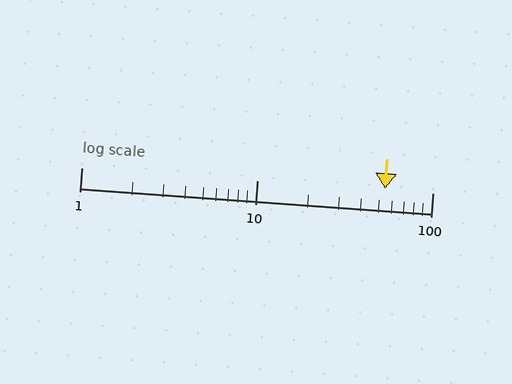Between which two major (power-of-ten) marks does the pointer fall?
The pointer is between 10 and 100.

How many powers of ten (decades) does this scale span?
The scale spans 2 decades, from 1 to 100.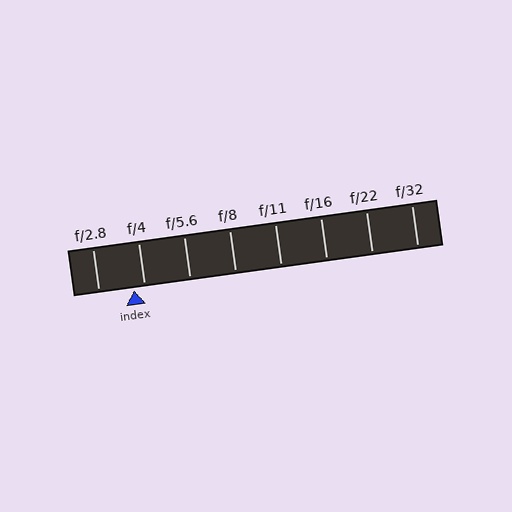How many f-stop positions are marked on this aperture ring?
There are 8 f-stop positions marked.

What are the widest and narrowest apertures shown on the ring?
The widest aperture shown is f/2.8 and the narrowest is f/32.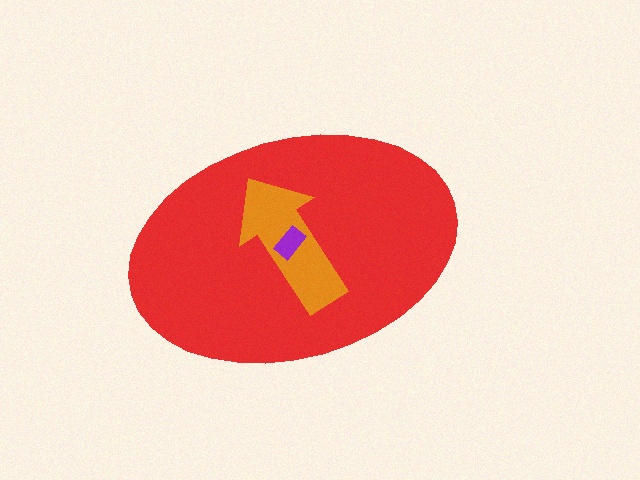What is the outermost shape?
The red ellipse.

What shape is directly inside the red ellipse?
The orange arrow.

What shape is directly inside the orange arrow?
The purple rectangle.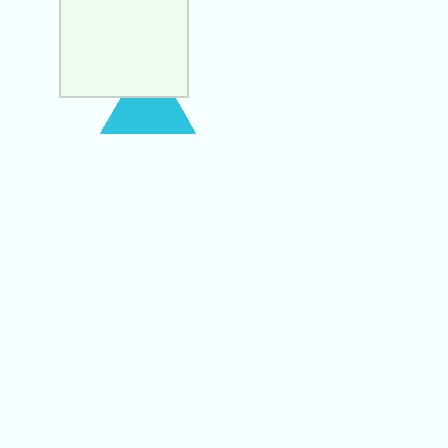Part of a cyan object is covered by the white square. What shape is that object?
It is a triangle.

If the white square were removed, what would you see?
You would see the complete cyan triangle.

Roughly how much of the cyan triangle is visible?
Most of it is visible (roughly 67%).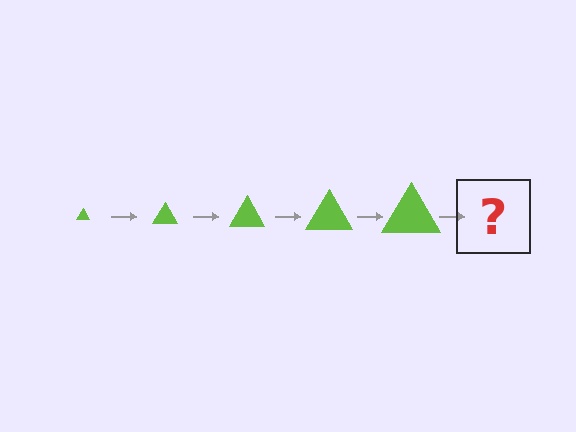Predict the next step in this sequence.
The next step is a lime triangle, larger than the previous one.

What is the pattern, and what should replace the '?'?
The pattern is that the triangle gets progressively larger each step. The '?' should be a lime triangle, larger than the previous one.